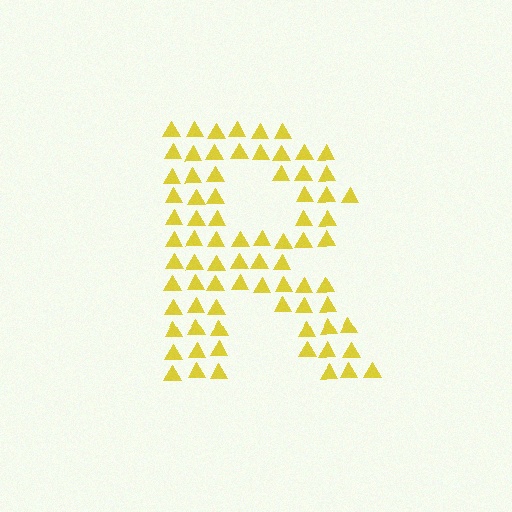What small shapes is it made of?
It is made of small triangles.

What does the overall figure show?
The overall figure shows the letter R.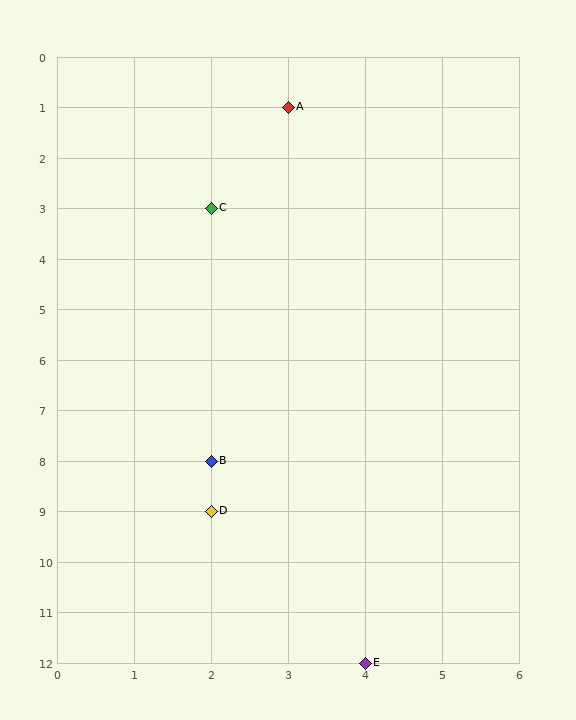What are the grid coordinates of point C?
Point C is at grid coordinates (2, 3).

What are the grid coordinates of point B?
Point B is at grid coordinates (2, 8).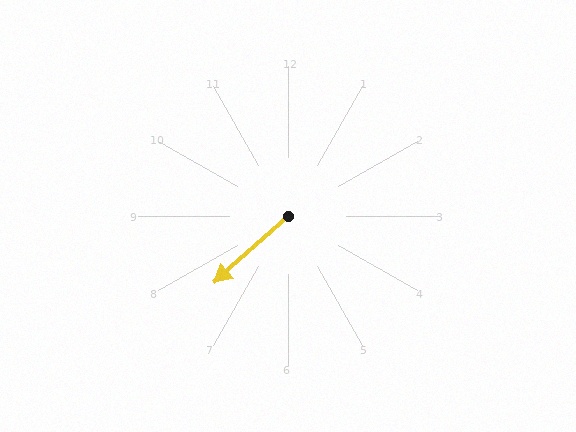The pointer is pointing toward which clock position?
Roughly 8 o'clock.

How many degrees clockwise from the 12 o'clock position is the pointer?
Approximately 228 degrees.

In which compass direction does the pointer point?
Southwest.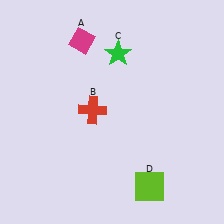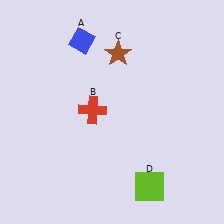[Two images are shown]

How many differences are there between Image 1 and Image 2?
There are 2 differences between the two images.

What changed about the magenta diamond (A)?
In Image 1, A is magenta. In Image 2, it changed to blue.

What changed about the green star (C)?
In Image 1, C is green. In Image 2, it changed to brown.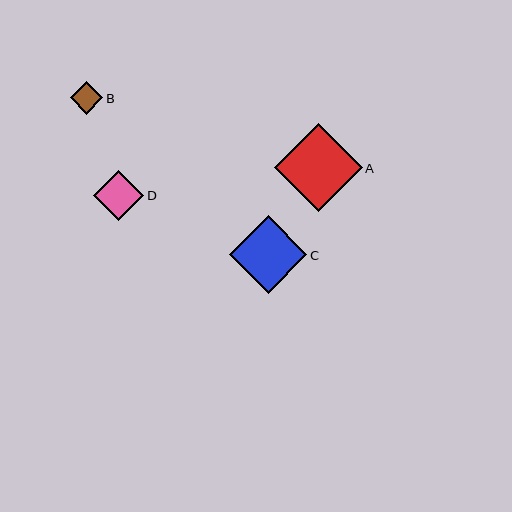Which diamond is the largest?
Diamond A is the largest with a size of approximately 88 pixels.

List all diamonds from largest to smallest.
From largest to smallest: A, C, D, B.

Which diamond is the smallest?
Diamond B is the smallest with a size of approximately 32 pixels.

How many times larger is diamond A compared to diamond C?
Diamond A is approximately 1.1 times the size of diamond C.